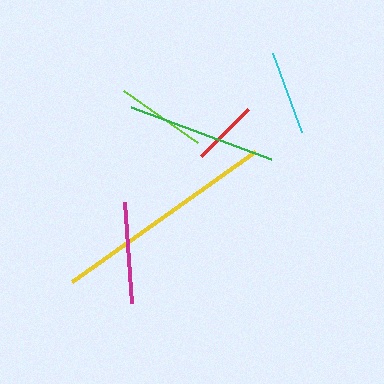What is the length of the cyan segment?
The cyan segment is approximately 84 pixels long.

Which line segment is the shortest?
The red line is the shortest at approximately 67 pixels.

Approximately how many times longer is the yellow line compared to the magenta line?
The yellow line is approximately 2.2 times the length of the magenta line.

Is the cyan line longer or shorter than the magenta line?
The magenta line is longer than the cyan line.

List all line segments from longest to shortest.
From longest to shortest: yellow, green, magenta, lime, cyan, red.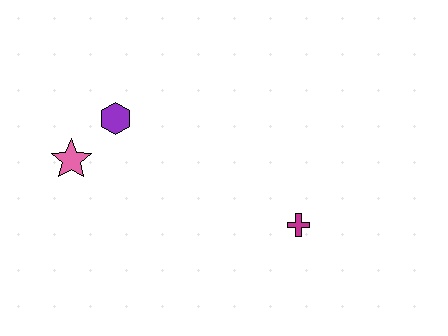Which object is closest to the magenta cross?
The purple hexagon is closest to the magenta cross.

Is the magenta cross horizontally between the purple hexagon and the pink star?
No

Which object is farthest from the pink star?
The magenta cross is farthest from the pink star.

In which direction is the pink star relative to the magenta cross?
The pink star is to the left of the magenta cross.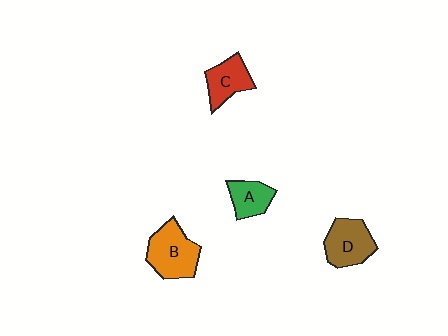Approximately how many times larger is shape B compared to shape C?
Approximately 1.4 times.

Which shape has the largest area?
Shape B (orange).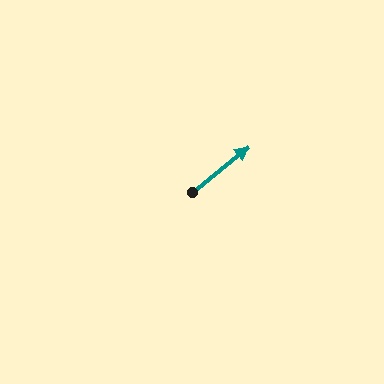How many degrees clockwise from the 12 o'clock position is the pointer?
Approximately 51 degrees.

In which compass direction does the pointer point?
Northeast.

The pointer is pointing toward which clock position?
Roughly 2 o'clock.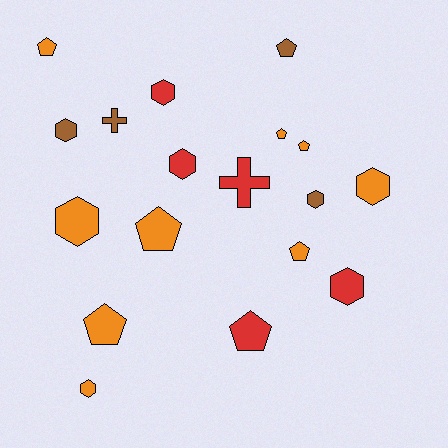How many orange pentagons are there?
There are 6 orange pentagons.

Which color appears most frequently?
Orange, with 9 objects.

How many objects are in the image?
There are 18 objects.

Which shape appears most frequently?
Pentagon, with 8 objects.